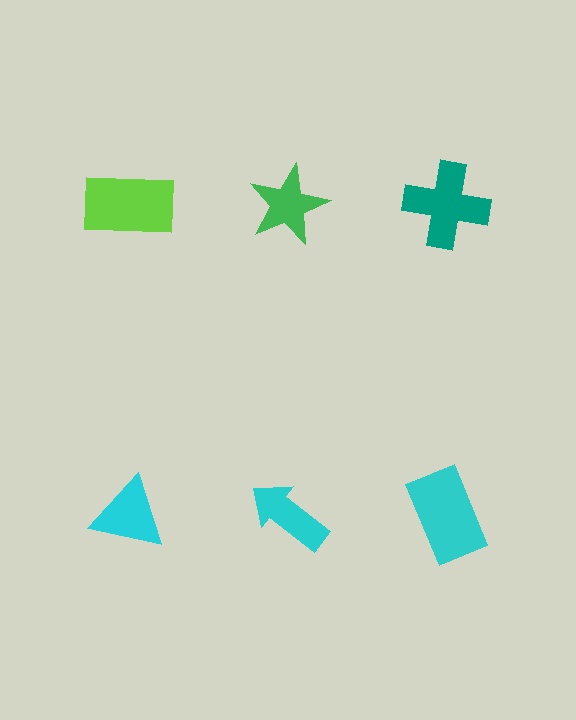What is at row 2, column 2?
A cyan arrow.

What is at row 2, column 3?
A cyan rectangle.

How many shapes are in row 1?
3 shapes.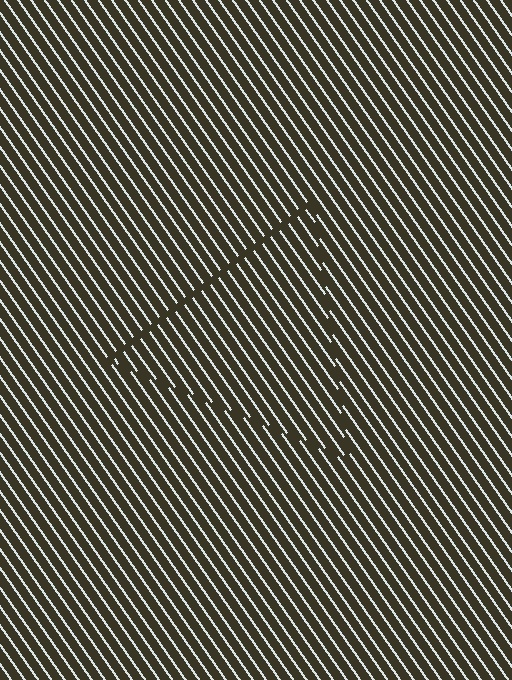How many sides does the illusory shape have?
3 sides — the line-ends trace a triangle.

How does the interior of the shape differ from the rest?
The interior of the shape contains the same grating, shifted by half a period — the contour is defined by the phase discontinuity where line-ends from the inner and outer gratings abut.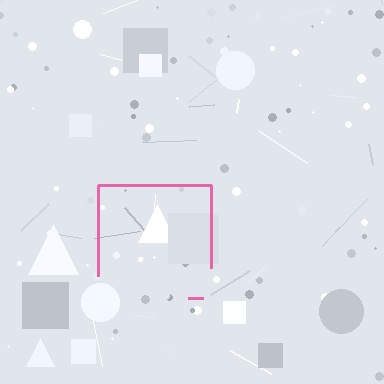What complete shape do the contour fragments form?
The contour fragments form a square.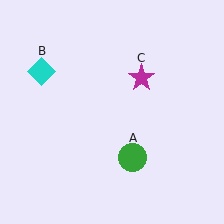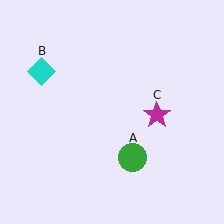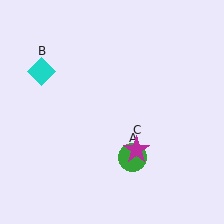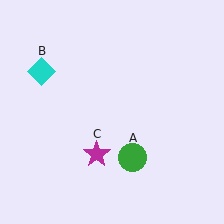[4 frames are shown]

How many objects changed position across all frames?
1 object changed position: magenta star (object C).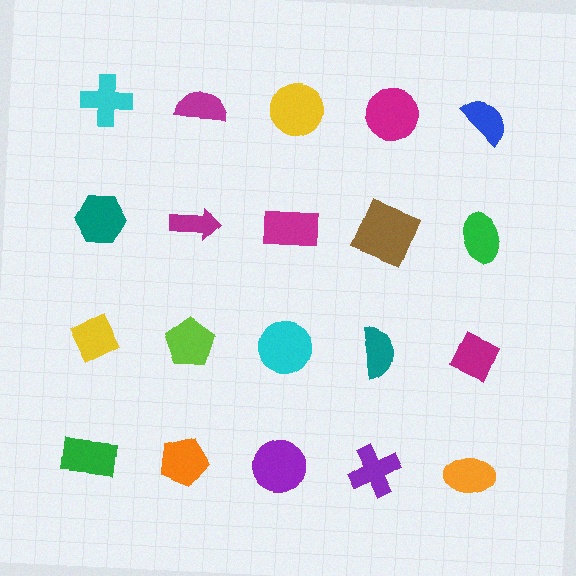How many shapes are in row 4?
5 shapes.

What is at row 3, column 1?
A yellow diamond.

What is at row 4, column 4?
A purple cross.